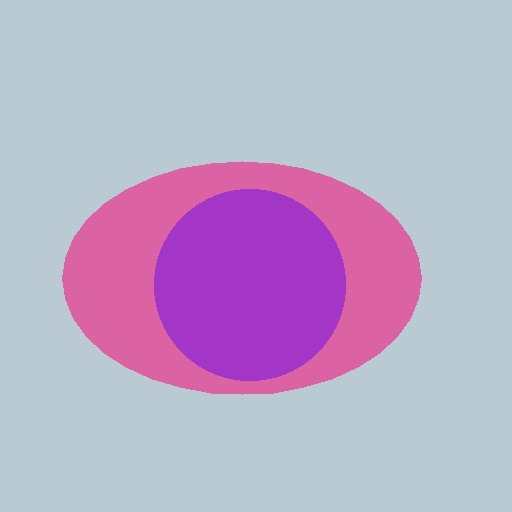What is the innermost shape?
The purple circle.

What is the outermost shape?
The pink ellipse.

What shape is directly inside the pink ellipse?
The purple circle.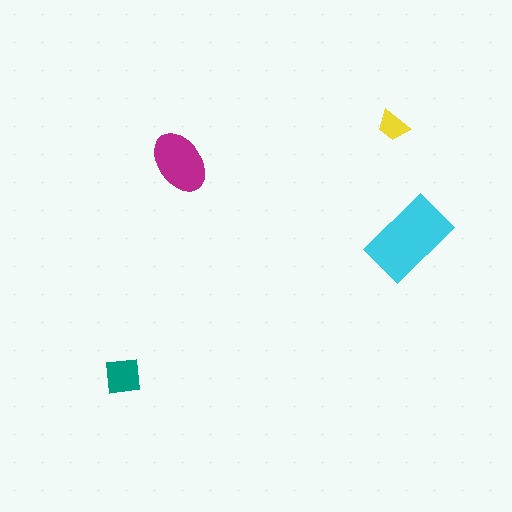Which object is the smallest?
The yellow trapezoid.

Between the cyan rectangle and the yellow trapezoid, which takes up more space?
The cyan rectangle.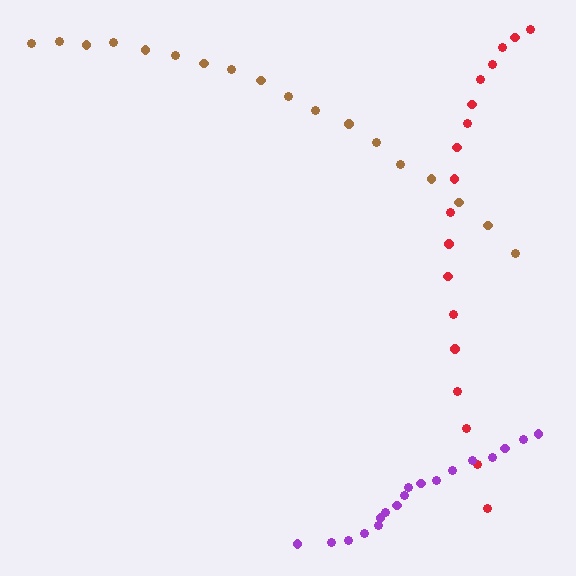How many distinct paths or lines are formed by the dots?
There are 3 distinct paths.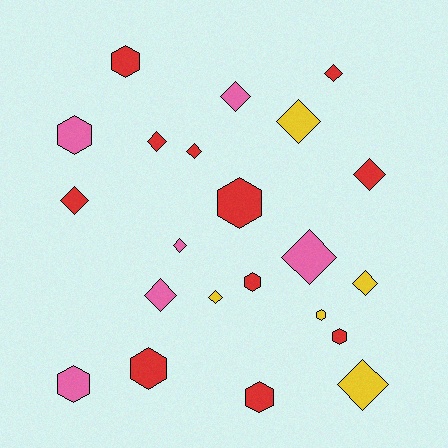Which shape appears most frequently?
Diamond, with 13 objects.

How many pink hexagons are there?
There are 2 pink hexagons.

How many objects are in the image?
There are 22 objects.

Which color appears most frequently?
Red, with 11 objects.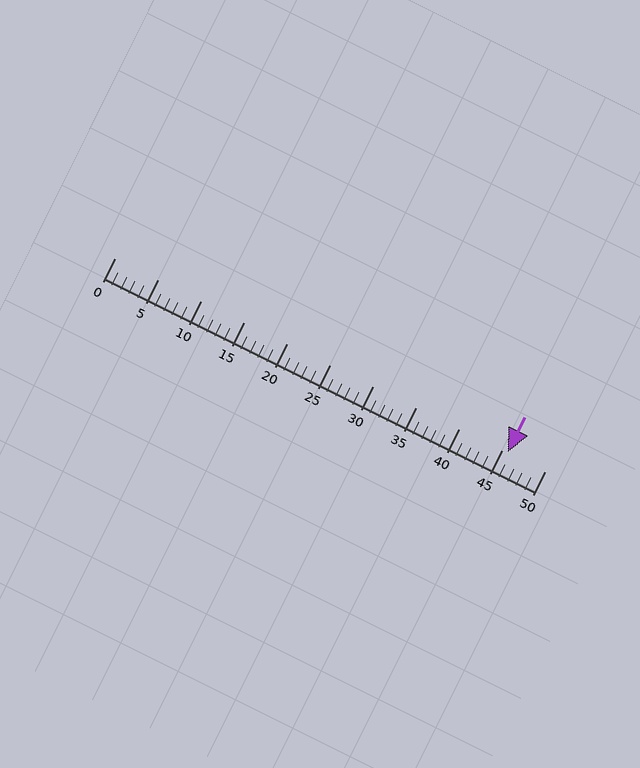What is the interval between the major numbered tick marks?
The major tick marks are spaced 5 units apart.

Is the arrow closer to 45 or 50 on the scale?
The arrow is closer to 45.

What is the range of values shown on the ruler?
The ruler shows values from 0 to 50.